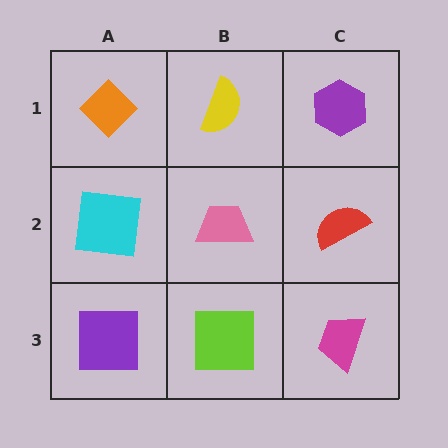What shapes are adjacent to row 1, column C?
A red semicircle (row 2, column C), a yellow semicircle (row 1, column B).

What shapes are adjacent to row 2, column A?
An orange diamond (row 1, column A), a purple square (row 3, column A), a pink trapezoid (row 2, column B).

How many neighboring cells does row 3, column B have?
3.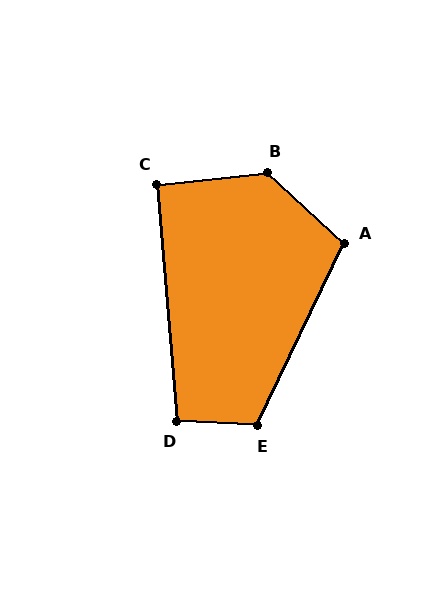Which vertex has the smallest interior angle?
C, at approximately 91 degrees.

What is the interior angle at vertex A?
Approximately 107 degrees (obtuse).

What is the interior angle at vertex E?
Approximately 113 degrees (obtuse).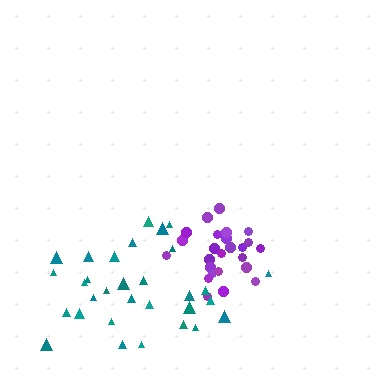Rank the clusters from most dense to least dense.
purple, teal.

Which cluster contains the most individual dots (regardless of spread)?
Teal (31).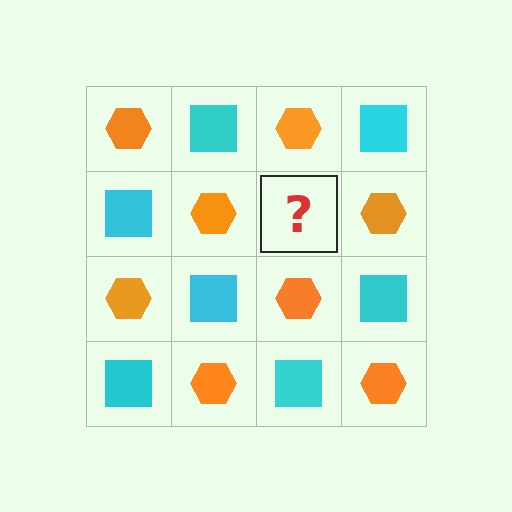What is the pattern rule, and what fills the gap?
The rule is that it alternates orange hexagon and cyan square in a checkerboard pattern. The gap should be filled with a cyan square.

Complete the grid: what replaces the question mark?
The question mark should be replaced with a cyan square.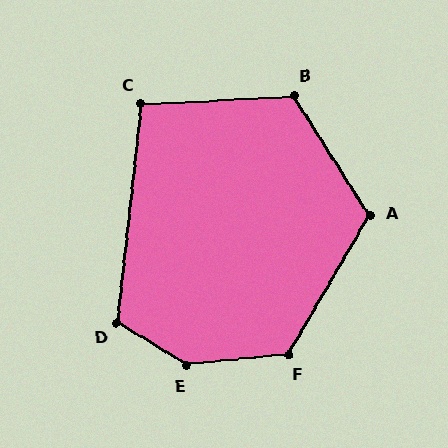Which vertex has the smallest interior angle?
C, at approximately 99 degrees.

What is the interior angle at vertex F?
Approximately 126 degrees (obtuse).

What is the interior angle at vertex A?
Approximately 117 degrees (obtuse).